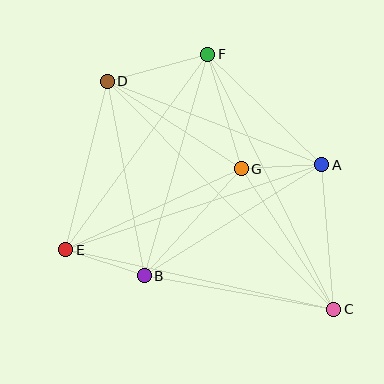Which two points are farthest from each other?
Points C and D are farthest from each other.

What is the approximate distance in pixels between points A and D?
The distance between A and D is approximately 230 pixels.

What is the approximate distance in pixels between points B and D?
The distance between B and D is approximately 198 pixels.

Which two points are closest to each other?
Points A and G are closest to each other.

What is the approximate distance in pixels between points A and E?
The distance between A and E is approximately 270 pixels.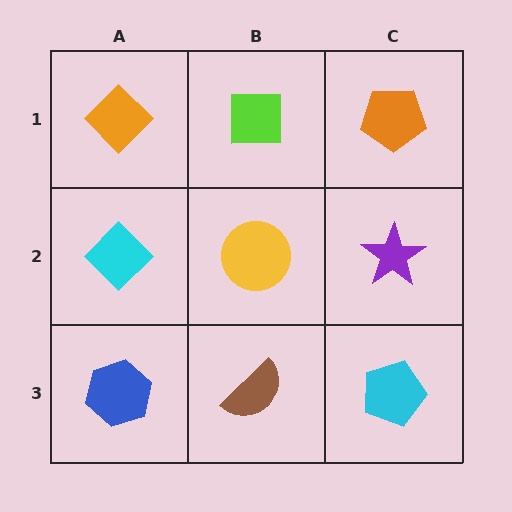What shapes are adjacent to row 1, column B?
A yellow circle (row 2, column B), an orange diamond (row 1, column A), an orange pentagon (row 1, column C).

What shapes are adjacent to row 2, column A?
An orange diamond (row 1, column A), a blue hexagon (row 3, column A), a yellow circle (row 2, column B).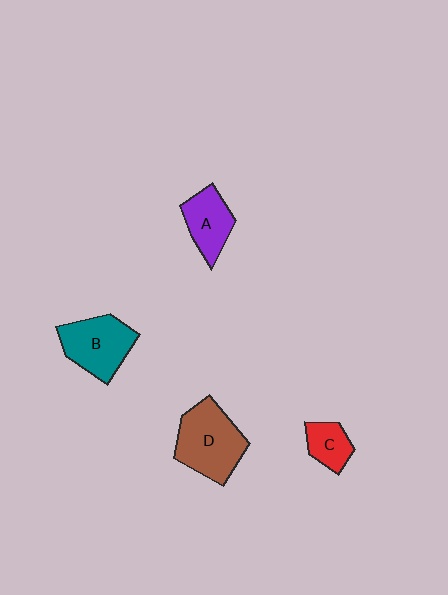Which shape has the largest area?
Shape D (brown).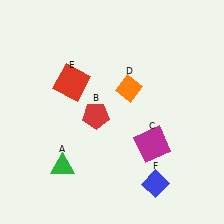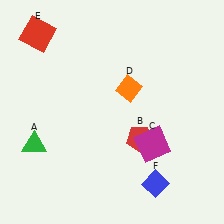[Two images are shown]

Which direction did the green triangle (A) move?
The green triangle (A) moved left.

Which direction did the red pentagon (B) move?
The red pentagon (B) moved right.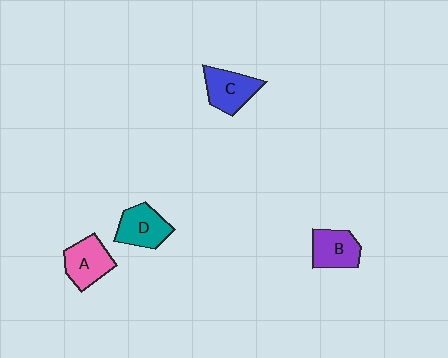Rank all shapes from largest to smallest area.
From largest to smallest: A (pink), C (blue), D (teal), B (purple).